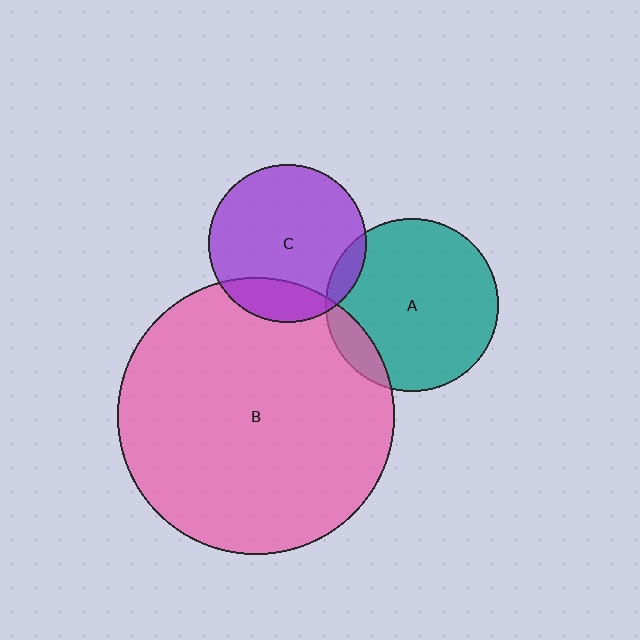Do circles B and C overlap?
Yes.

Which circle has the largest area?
Circle B (pink).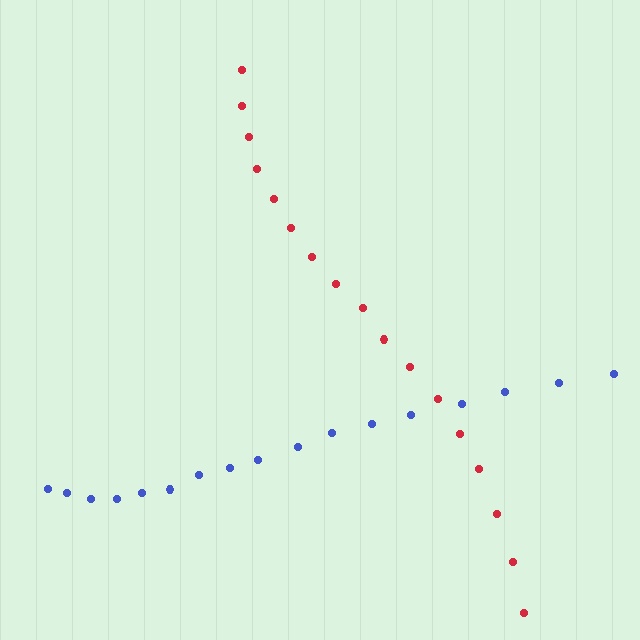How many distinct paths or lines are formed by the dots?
There are 2 distinct paths.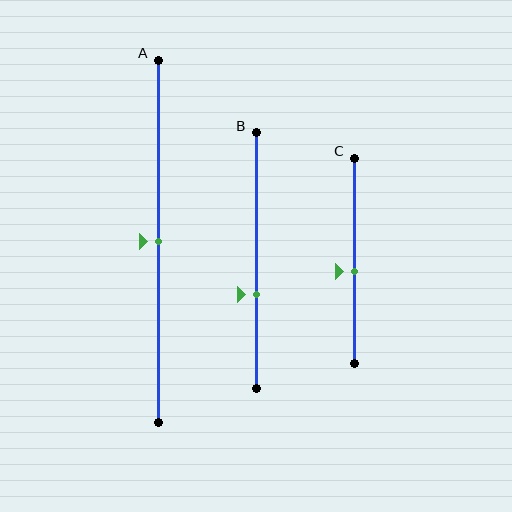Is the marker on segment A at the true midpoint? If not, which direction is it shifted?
Yes, the marker on segment A is at the true midpoint.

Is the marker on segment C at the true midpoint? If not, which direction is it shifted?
No, the marker on segment C is shifted downward by about 5% of the segment length.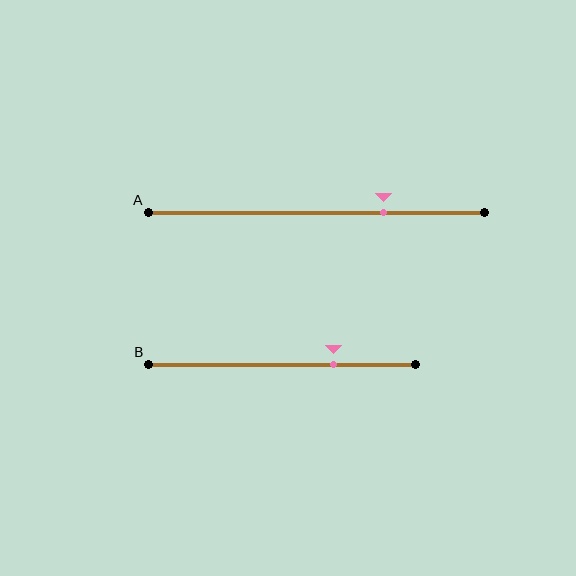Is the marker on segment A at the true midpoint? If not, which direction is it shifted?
No, the marker on segment A is shifted to the right by about 20% of the segment length.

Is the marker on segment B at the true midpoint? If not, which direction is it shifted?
No, the marker on segment B is shifted to the right by about 19% of the segment length.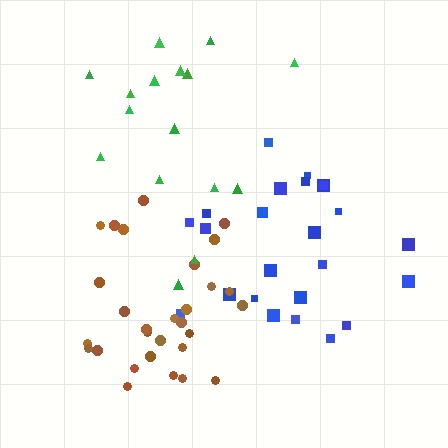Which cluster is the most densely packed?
Blue.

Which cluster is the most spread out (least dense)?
Green.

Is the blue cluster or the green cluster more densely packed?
Blue.